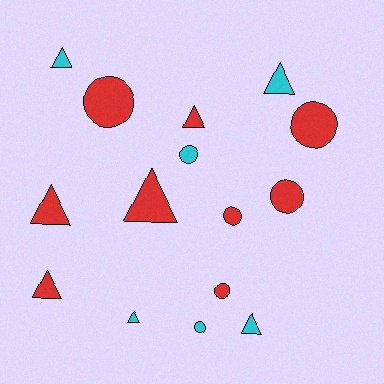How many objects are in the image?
There are 15 objects.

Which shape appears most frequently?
Triangle, with 8 objects.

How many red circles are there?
There are 5 red circles.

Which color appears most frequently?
Red, with 9 objects.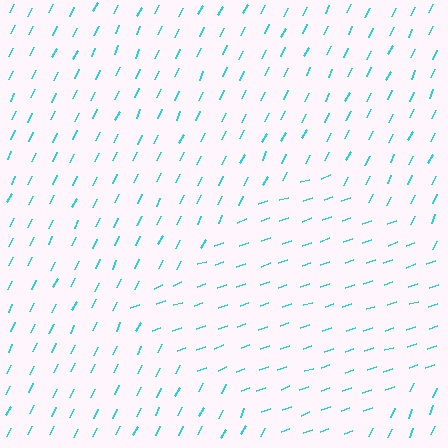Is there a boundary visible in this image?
Yes, there is a texture boundary formed by a change in line orientation.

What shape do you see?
I see a diamond.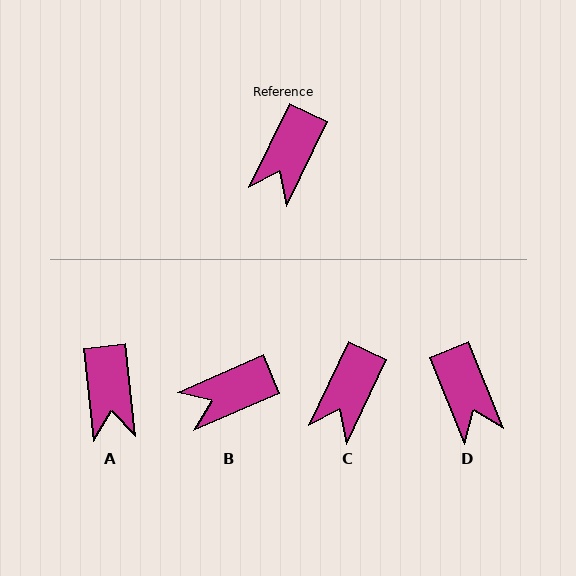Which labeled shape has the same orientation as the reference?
C.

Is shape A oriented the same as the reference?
No, it is off by about 32 degrees.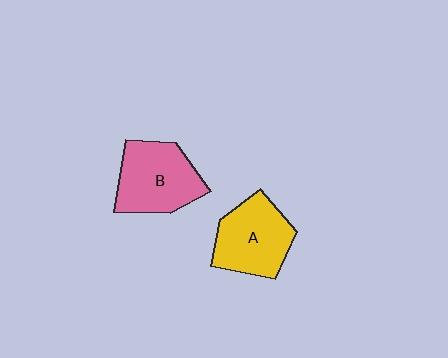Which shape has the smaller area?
Shape A (yellow).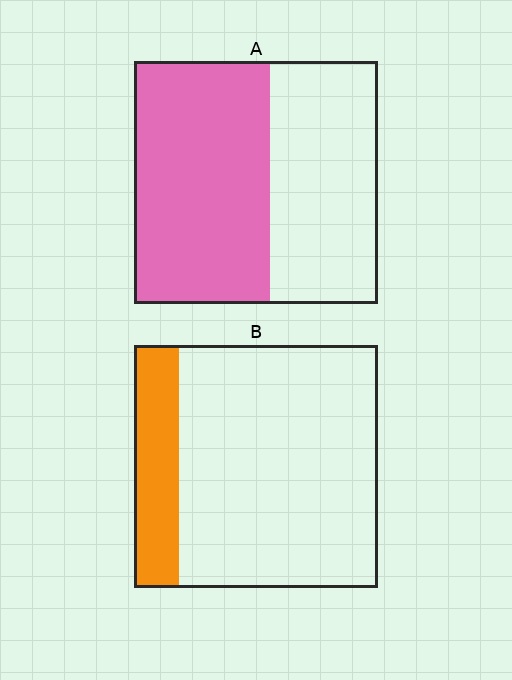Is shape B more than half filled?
No.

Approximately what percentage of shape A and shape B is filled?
A is approximately 55% and B is approximately 20%.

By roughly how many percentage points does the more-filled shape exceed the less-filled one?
By roughly 35 percentage points (A over B).